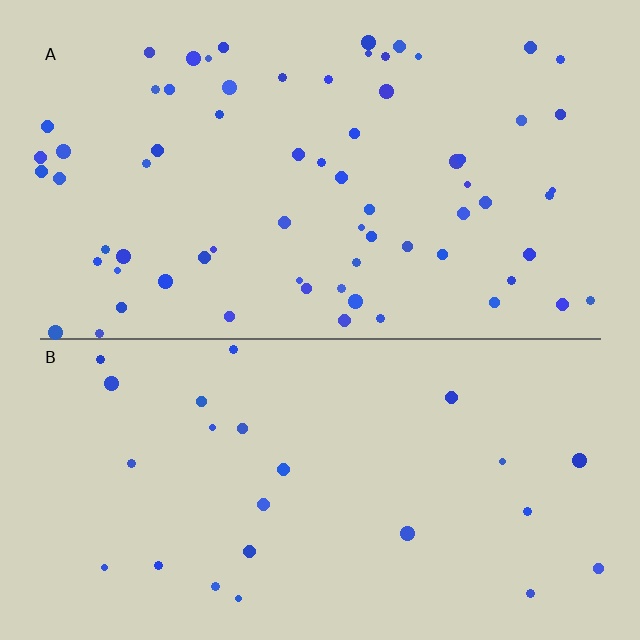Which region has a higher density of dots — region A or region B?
A (the top).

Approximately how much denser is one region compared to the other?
Approximately 2.8× — region A over region B.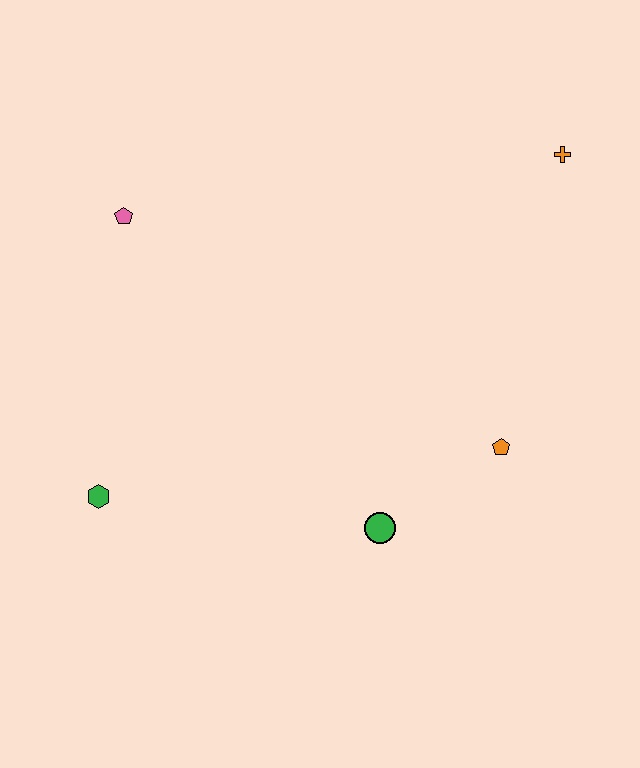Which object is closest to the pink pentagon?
The green hexagon is closest to the pink pentagon.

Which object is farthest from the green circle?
The orange cross is farthest from the green circle.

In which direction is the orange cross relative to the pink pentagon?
The orange cross is to the right of the pink pentagon.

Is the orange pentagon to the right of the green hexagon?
Yes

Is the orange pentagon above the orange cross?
No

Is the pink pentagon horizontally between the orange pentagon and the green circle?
No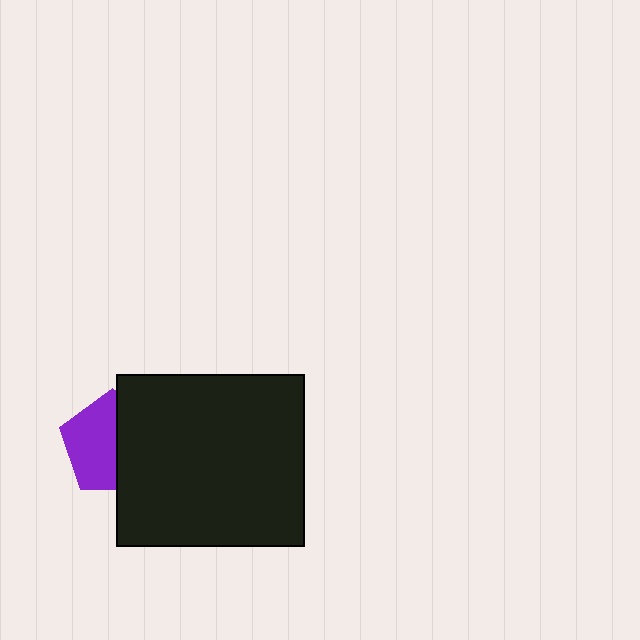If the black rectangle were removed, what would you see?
You would see the complete purple pentagon.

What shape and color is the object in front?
The object in front is a black rectangle.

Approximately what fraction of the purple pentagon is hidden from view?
Roughly 47% of the purple pentagon is hidden behind the black rectangle.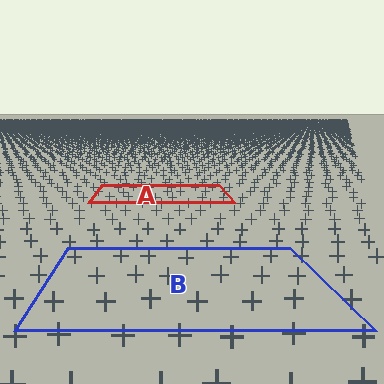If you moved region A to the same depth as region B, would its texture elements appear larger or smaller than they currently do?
They would appear larger. At a closer depth, the same texture elements are projected at a bigger on-screen size.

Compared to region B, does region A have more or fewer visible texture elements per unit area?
Region A has more texture elements per unit area — they are packed more densely because it is farther away.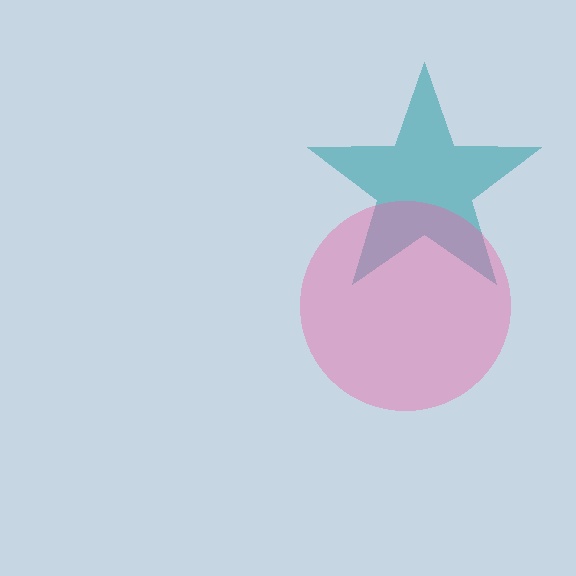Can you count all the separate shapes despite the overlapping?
Yes, there are 2 separate shapes.